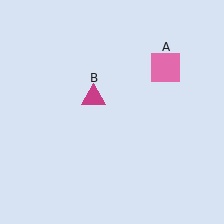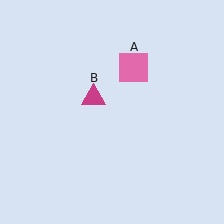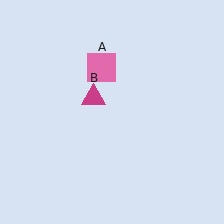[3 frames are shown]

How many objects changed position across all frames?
1 object changed position: pink square (object A).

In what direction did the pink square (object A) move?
The pink square (object A) moved left.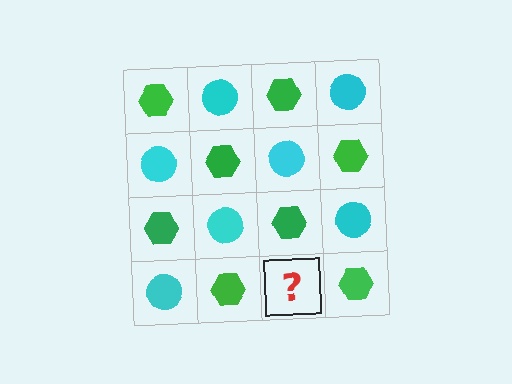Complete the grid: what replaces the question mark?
The question mark should be replaced with a cyan circle.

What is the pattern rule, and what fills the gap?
The rule is that it alternates green hexagon and cyan circle in a checkerboard pattern. The gap should be filled with a cyan circle.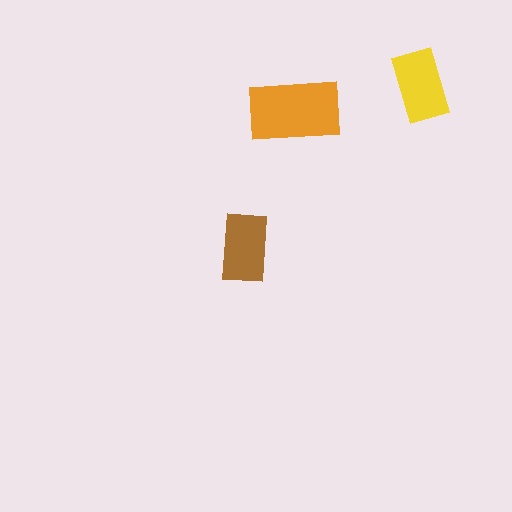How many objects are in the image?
There are 3 objects in the image.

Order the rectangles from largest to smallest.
the orange one, the yellow one, the brown one.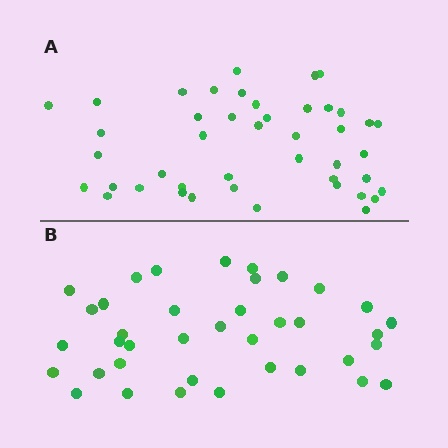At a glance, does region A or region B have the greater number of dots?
Region A (the top region) has more dots.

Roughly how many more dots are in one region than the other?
Region A has about 6 more dots than region B.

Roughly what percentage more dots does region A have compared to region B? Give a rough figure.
About 15% more.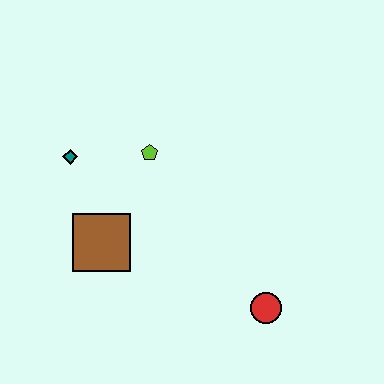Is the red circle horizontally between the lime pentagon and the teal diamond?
No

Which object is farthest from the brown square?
The red circle is farthest from the brown square.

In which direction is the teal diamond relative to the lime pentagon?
The teal diamond is to the left of the lime pentagon.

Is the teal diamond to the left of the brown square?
Yes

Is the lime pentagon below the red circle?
No